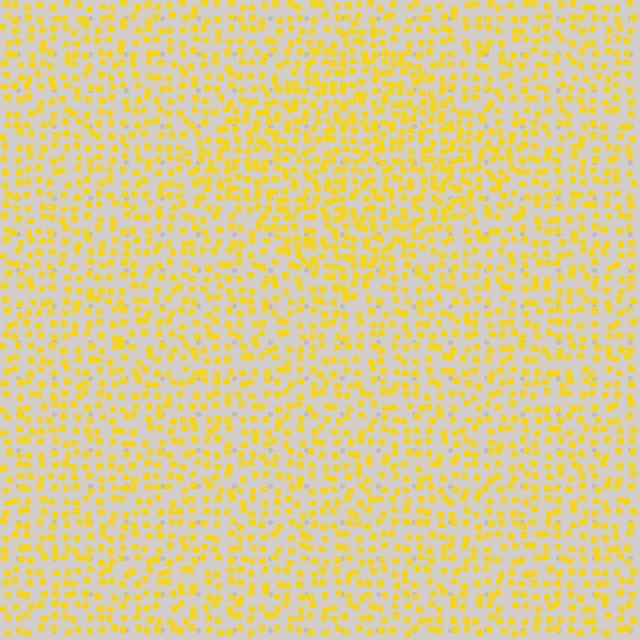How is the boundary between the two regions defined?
The boundary is defined by a change in element density (approximately 1.5x ratio). All elements are the same color, size, and shape.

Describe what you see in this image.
The image contains small yellow elements arranged at two different densities. A diamond-shaped region is visible where the elements are more densely packed than the surrounding area.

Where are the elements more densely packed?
The elements are more densely packed inside the diamond boundary.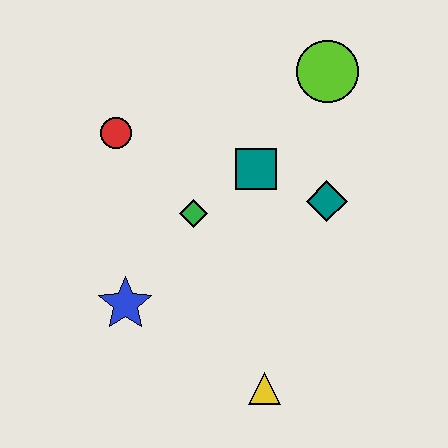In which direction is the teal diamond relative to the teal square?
The teal diamond is to the right of the teal square.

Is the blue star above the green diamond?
No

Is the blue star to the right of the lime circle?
No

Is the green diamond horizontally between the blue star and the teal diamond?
Yes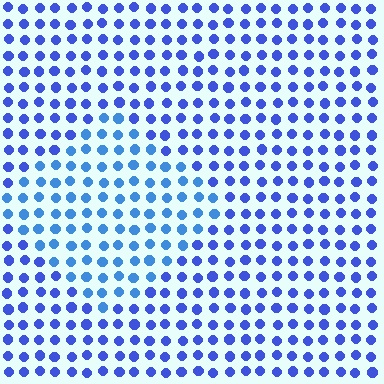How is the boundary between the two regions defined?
The boundary is defined purely by a slight shift in hue (about 22 degrees). Spacing, size, and orientation are identical on both sides.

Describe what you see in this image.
The image is filled with small blue elements in a uniform arrangement. A diamond-shaped region is visible where the elements are tinted to a slightly different hue, forming a subtle color boundary.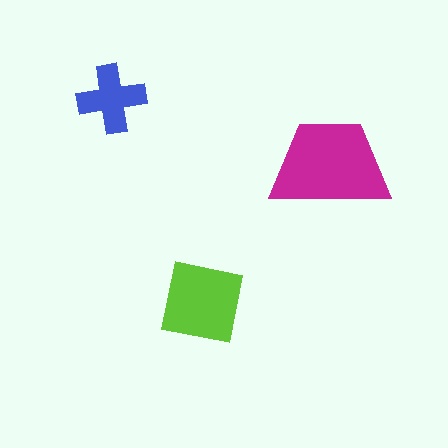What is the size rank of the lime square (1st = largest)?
2nd.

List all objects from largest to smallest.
The magenta trapezoid, the lime square, the blue cross.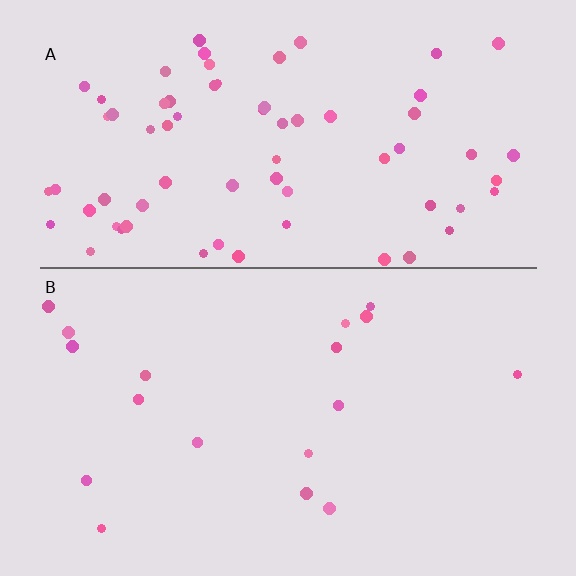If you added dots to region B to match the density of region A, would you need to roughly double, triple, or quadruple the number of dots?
Approximately quadruple.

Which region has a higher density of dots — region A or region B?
A (the top).